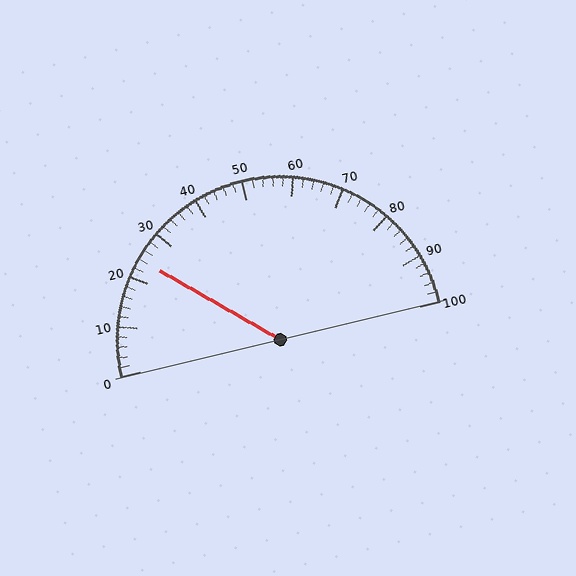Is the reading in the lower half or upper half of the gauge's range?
The reading is in the lower half of the range (0 to 100).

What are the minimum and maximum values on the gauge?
The gauge ranges from 0 to 100.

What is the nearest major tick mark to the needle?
The nearest major tick mark is 20.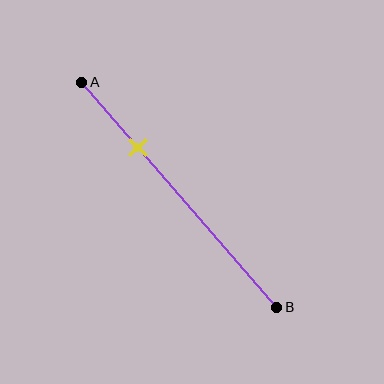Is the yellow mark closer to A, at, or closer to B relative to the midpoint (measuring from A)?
The yellow mark is closer to point A than the midpoint of segment AB.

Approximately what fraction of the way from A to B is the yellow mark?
The yellow mark is approximately 30% of the way from A to B.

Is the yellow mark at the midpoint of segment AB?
No, the mark is at about 30% from A, not at the 50% midpoint.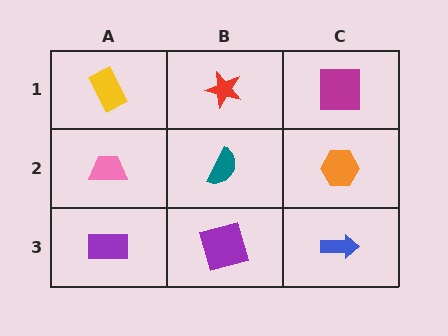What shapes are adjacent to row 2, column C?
A magenta square (row 1, column C), a blue arrow (row 3, column C), a teal semicircle (row 2, column B).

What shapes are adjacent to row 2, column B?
A red star (row 1, column B), a purple square (row 3, column B), a pink trapezoid (row 2, column A), an orange hexagon (row 2, column C).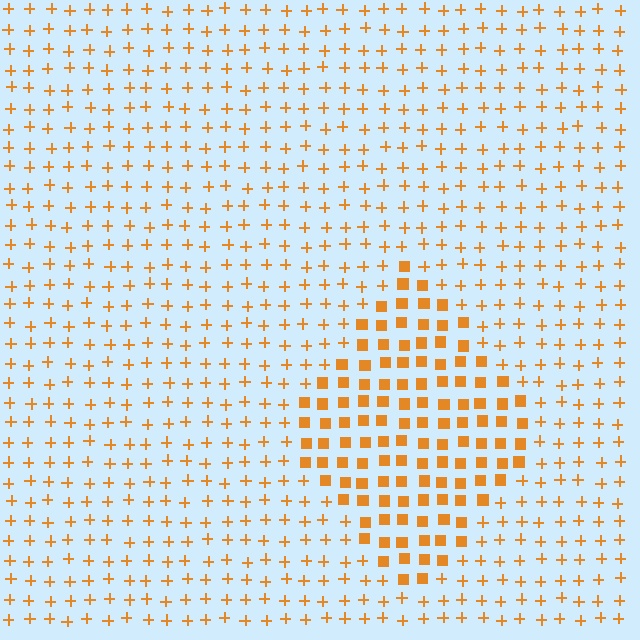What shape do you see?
I see a diamond.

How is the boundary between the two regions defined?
The boundary is defined by a change in element shape: squares inside vs. plus signs outside. All elements share the same color and spacing.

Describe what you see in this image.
The image is filled with small orange elements arranged in a uniform grid. A diamond-shaped region contains squares, while the surrounding area contains plus signs. The boundary is defined purely by the change in element shape.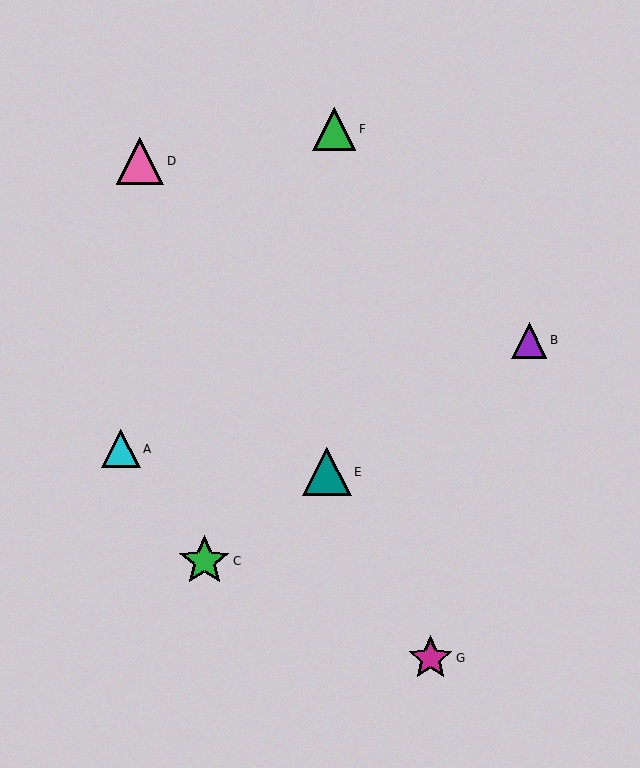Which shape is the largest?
The green star (labeled C) is the largest.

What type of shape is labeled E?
Shape E is a teal triangle.